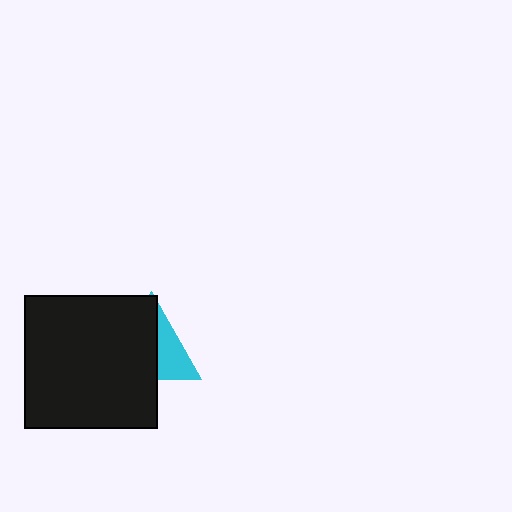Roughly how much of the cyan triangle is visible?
A small part of it is visible (roughly 39%).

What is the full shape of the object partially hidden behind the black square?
The partially hidden object is a cyan triangle.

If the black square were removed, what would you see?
You would see the complete cyan triangle.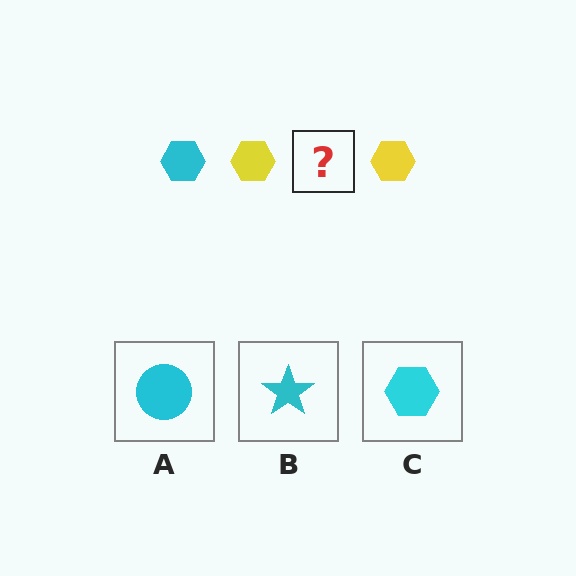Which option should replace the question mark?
Option C.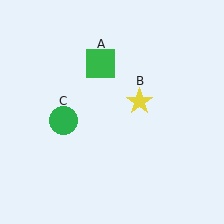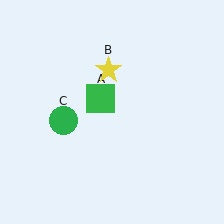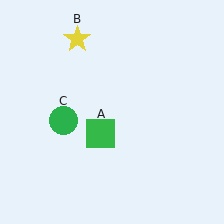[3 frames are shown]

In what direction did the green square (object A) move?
The green square (object A) moved down.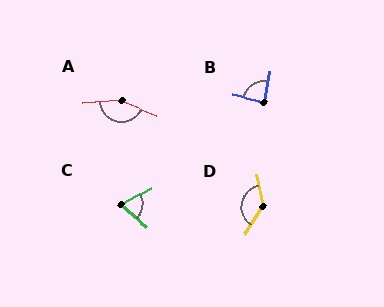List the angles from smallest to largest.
C (69°), B (87°), D (136°), A (155°).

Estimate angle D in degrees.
Approximately 136 degrees.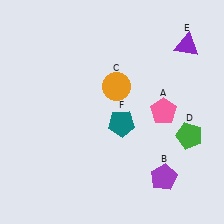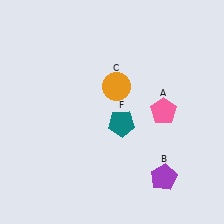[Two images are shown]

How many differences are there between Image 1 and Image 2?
There are 2 differences between the two images.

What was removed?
The green pentagon (D), the purple triangle (E) were removed in Image 2.